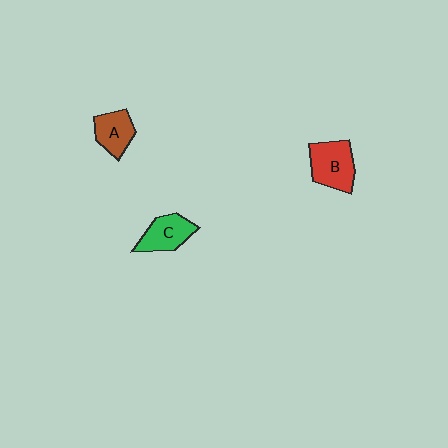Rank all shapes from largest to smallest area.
From largest to smallest: B (red), C (green), A (brown).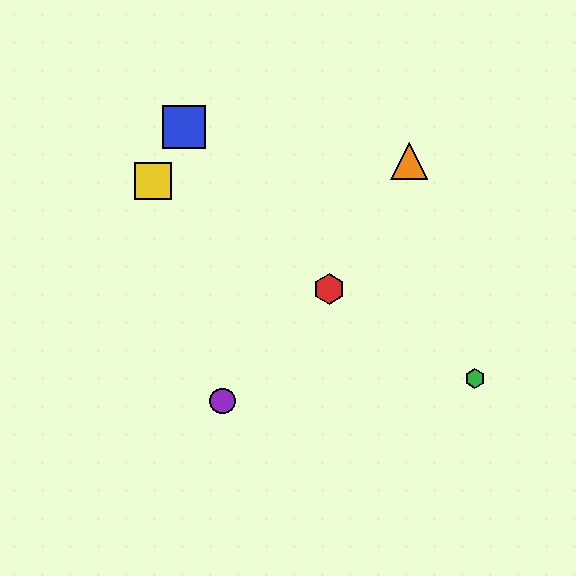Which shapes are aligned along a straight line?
The red hexagon, the green hexagon, the yellow square are aligned along a straight line.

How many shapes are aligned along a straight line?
3 shapes (the red hexagon, the green hexagon, the yellow square) are aligned along a straight line.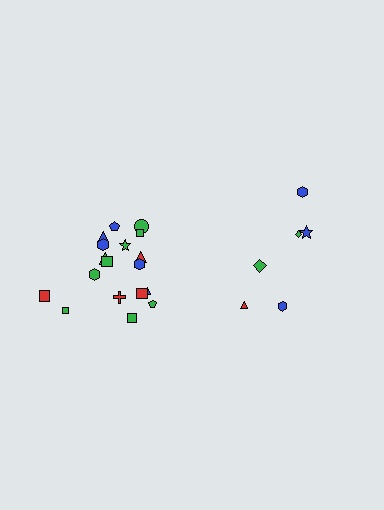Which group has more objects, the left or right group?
The left group.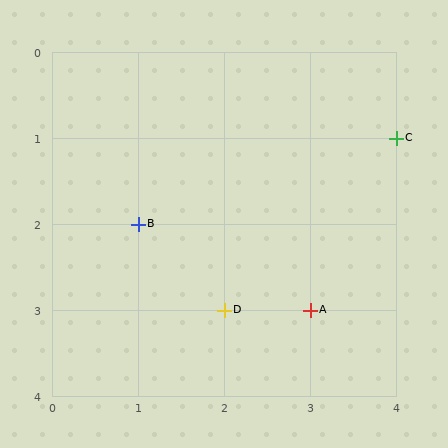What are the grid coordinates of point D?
Point D is at grid coordinates (2, 3).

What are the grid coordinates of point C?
Point C is at grid coordinates (4, 1).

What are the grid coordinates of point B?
Point B is at grid coordinates (1, 2).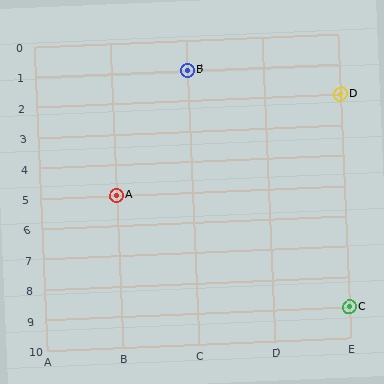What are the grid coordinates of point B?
Point B is at grid coordinates (C, 1).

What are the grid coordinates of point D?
Point D is at grid coordinates (E, 2).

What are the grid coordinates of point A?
Point A is at grid coordinates (B, 5).